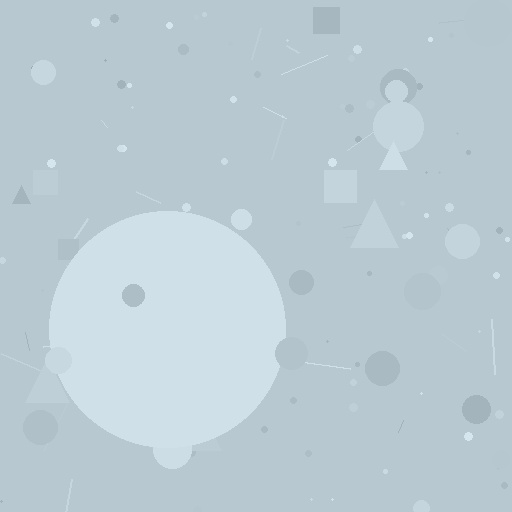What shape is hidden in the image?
A circle is hidden in the image.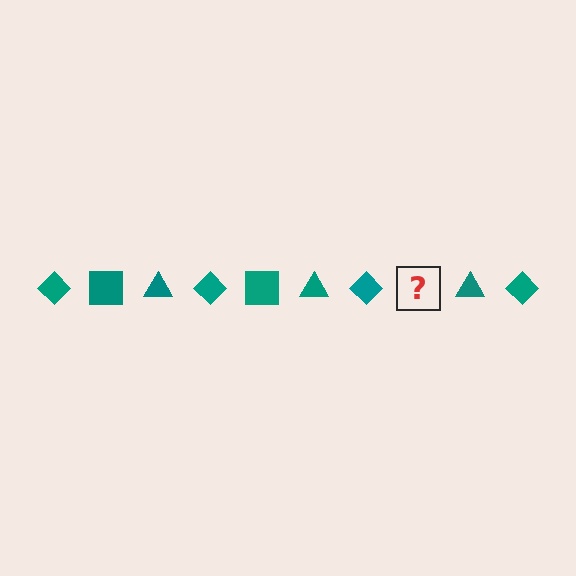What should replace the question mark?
The question mark should be replaced with a teal square.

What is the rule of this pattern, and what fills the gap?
The rule is that the pattern cycles through diamond, square, triangle shapes in teal. The gap should be filled with a teal square.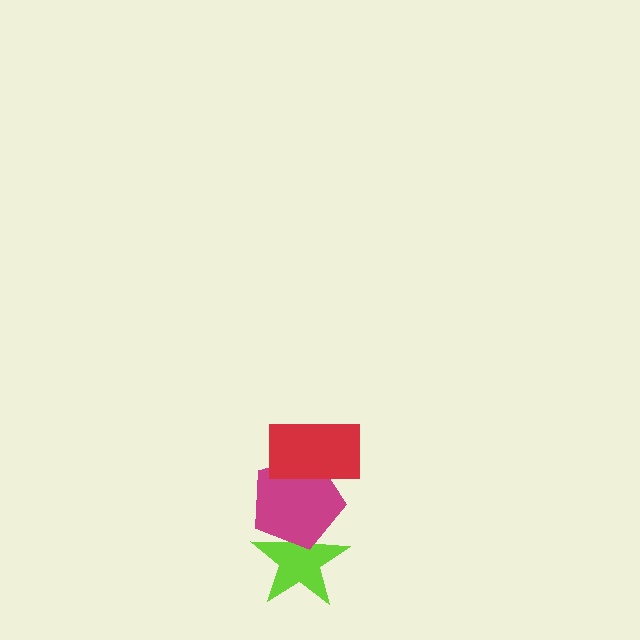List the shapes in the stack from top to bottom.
From top to bottom: the red rectangle, the magenta pentagon, the lime star.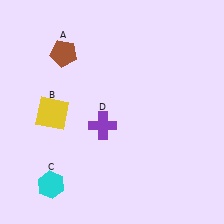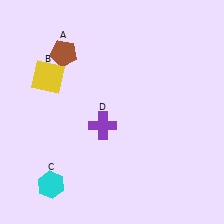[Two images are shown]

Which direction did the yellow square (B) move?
The yellow square (B) moved up.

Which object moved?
The yellow square (B) moved up.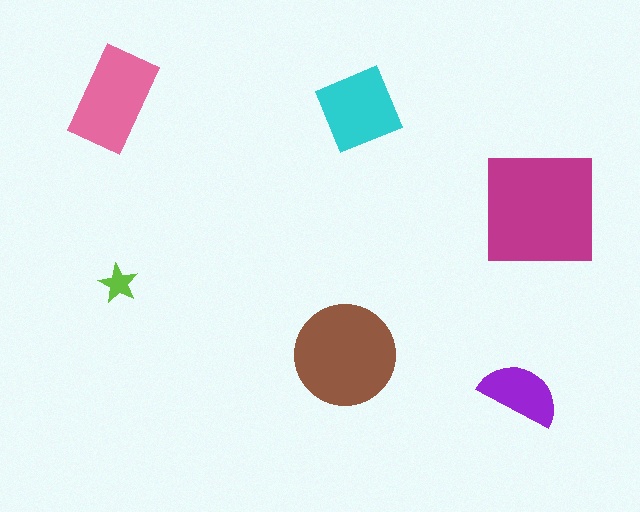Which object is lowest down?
The purple semicircle is bottommost.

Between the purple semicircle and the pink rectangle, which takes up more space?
The pink rectangle.